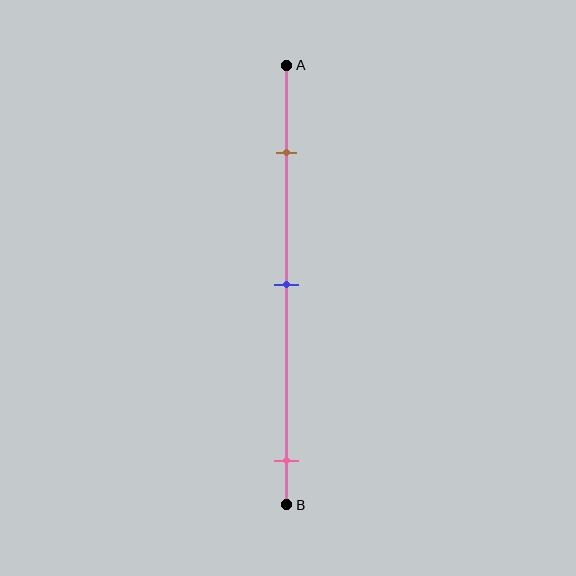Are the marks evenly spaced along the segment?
No, the marks are not evenly spaced.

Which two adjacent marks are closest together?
The brown and blue marks are the closest adjacent pair.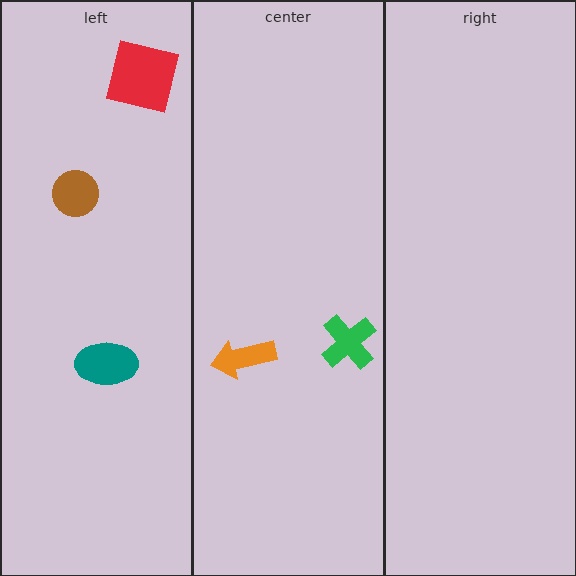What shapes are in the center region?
The green cross, the orange arrow.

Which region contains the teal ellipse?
The left region.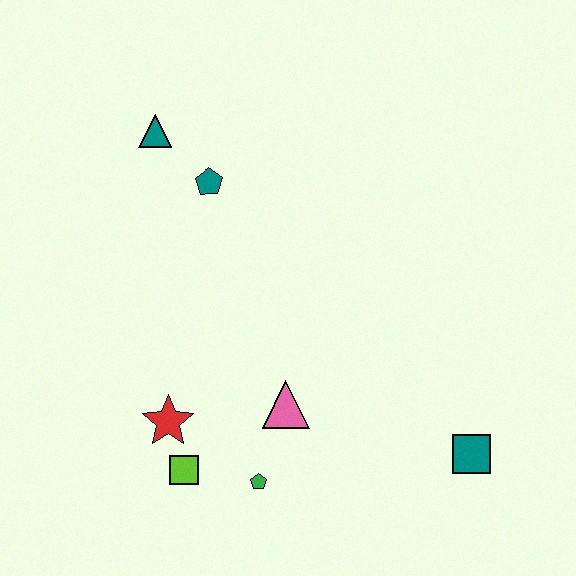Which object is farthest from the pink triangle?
The teal triangle is farthest from the pink triangle.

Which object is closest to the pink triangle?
The green pentagon is closest to the pink triangle.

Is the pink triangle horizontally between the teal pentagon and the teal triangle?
No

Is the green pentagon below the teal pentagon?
Yes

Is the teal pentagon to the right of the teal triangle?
Yes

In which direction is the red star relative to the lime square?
The red star is above the lime square.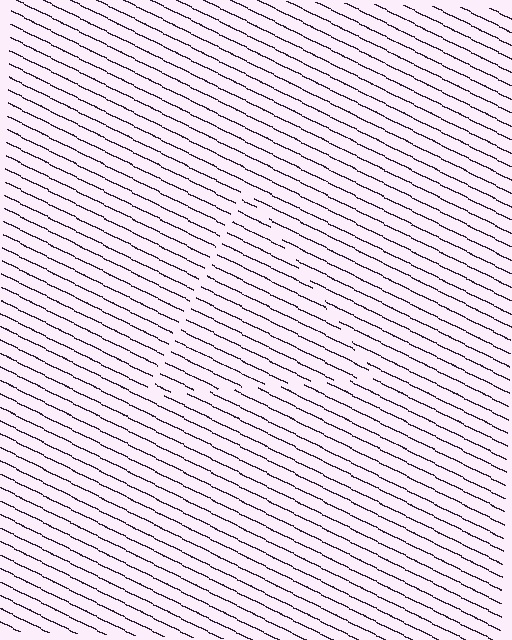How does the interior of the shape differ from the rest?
The interior of the shape contains the same grating, shifted by half a period — the contour is defined by the phase discontinuity where line-ends from the inner and outer gratings abut.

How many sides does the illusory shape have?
3 sides — the line-ends trace a triangle.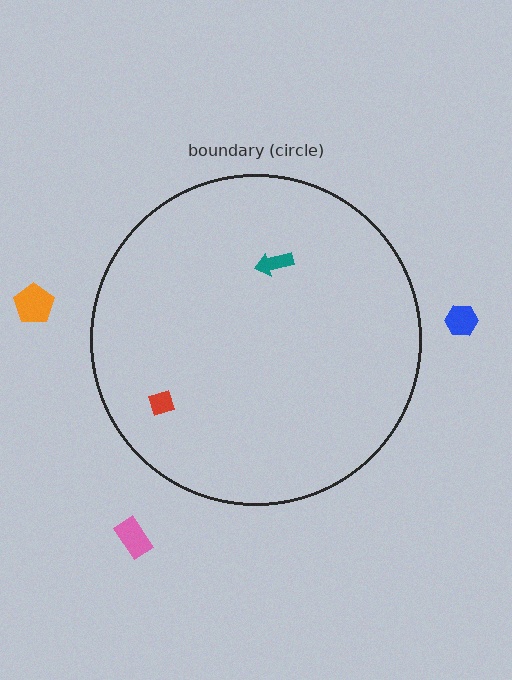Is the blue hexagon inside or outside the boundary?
Outside.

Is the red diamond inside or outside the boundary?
Inside.